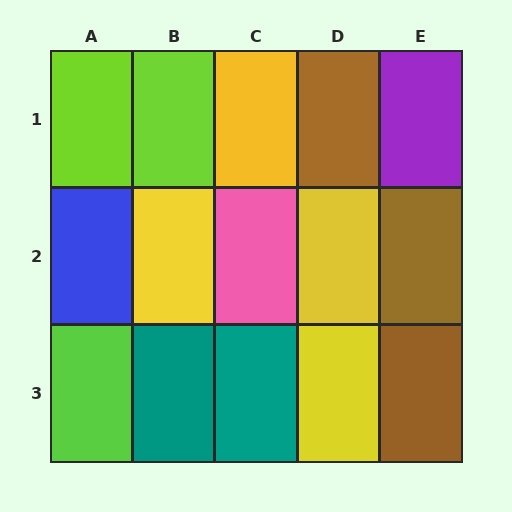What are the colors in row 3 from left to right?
Lime, teal, teal, yellow, brown.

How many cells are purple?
1 cell is purple.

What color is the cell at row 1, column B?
Lime.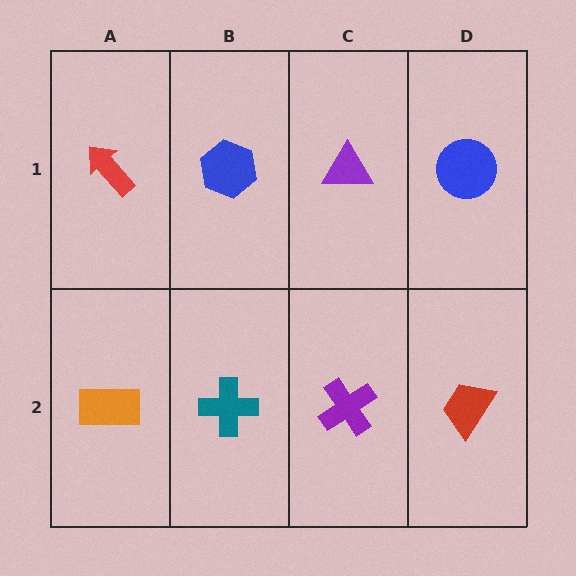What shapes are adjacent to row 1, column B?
A teal cross (row 2, column B), a red arrow (row 1, column A), a purple triangle (row 1, column C).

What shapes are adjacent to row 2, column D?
A blue circle (row 1, column D), a purple cross (row 2, column C).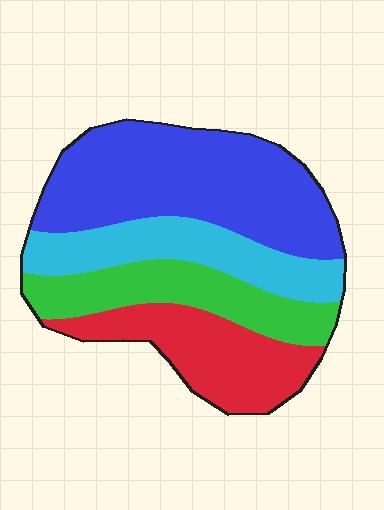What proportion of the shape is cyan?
Cyan takes up about one fifth (1/5) of the shape.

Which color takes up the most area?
Blue, at roughly 40%.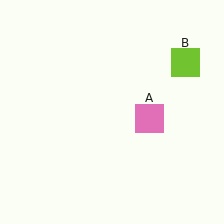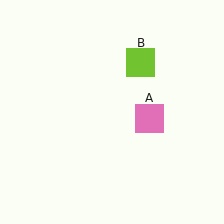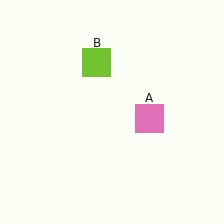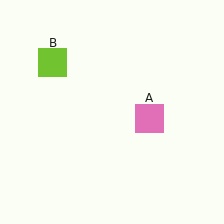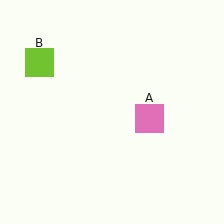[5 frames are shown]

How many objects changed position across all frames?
1 object changed position: lime square (object B).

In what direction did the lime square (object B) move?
The lime square (object B) moved left.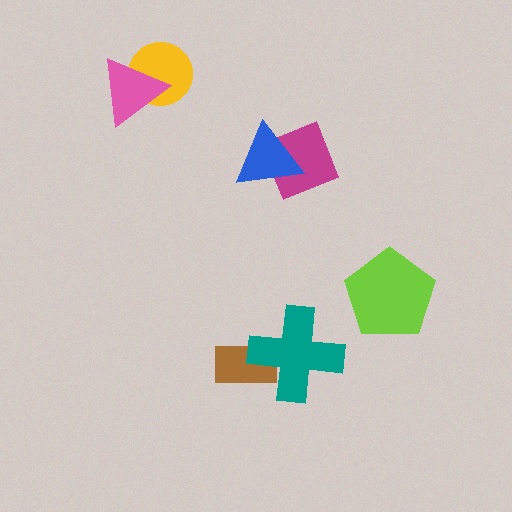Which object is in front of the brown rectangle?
The teal cross is in front of the brown rectangle.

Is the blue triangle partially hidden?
No, no other shape covers it.